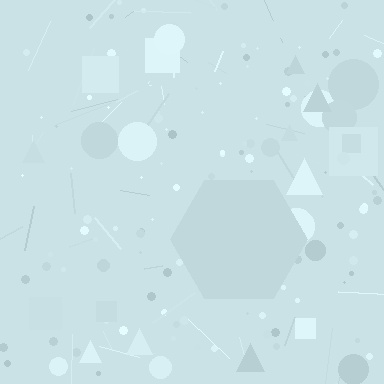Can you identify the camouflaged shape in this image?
The camouflaged shape is a hexagon.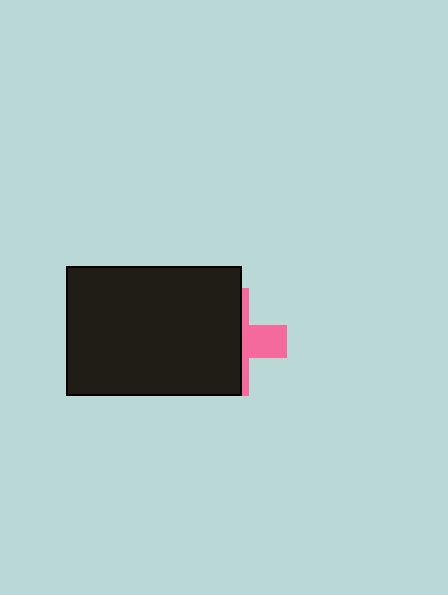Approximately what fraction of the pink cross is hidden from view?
Roughly 66% of the pink cross is hidden behind the black rectangle.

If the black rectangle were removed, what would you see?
You would see the complete pink cross.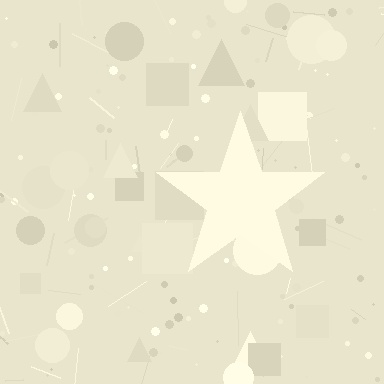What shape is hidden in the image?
A star is hidden in the image.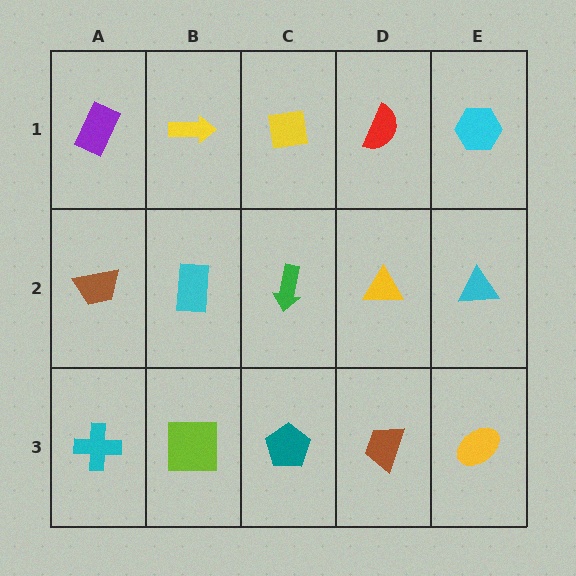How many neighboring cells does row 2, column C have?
4.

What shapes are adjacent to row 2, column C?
A yellow square (row 1, column C), a teal pentagon (row 3, column C), a cyan rectangle (row 2, column B), a yellow triangle (row 2, column D).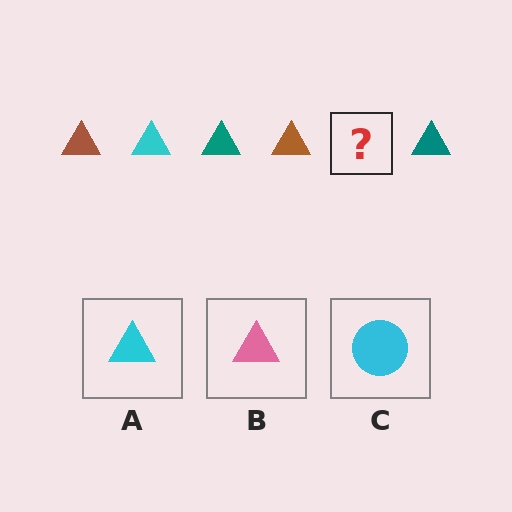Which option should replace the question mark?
Option A.